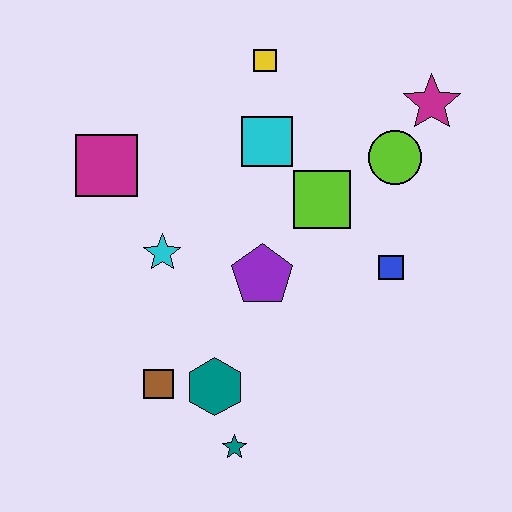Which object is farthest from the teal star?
The magenta star is farthest from the teal star.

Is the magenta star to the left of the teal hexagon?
No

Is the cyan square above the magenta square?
Yes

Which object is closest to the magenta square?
The cyan star is closest to the magenta square.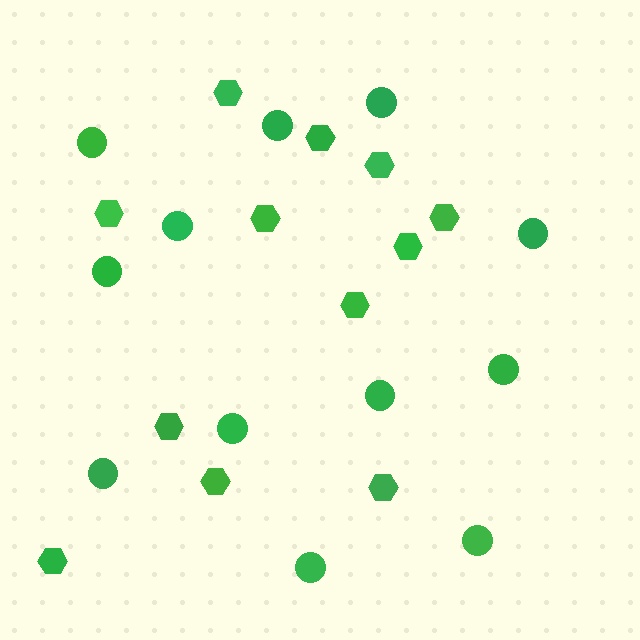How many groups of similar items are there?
There are 2 groups: one group of circles (12) and one group of hexagons (12).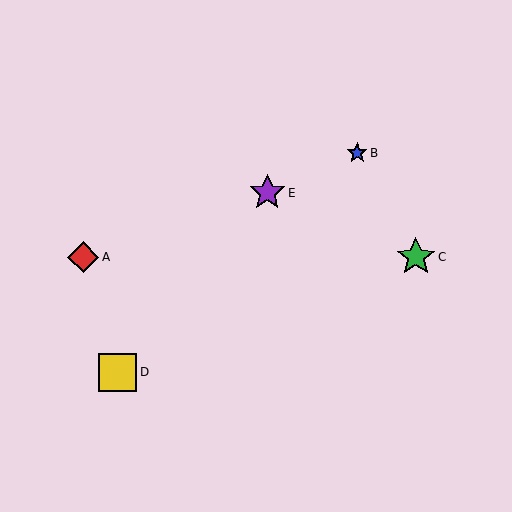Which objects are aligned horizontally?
Objects A, C are aligned horizontally.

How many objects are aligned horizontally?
2 objects (A, C) are aligned horizontally.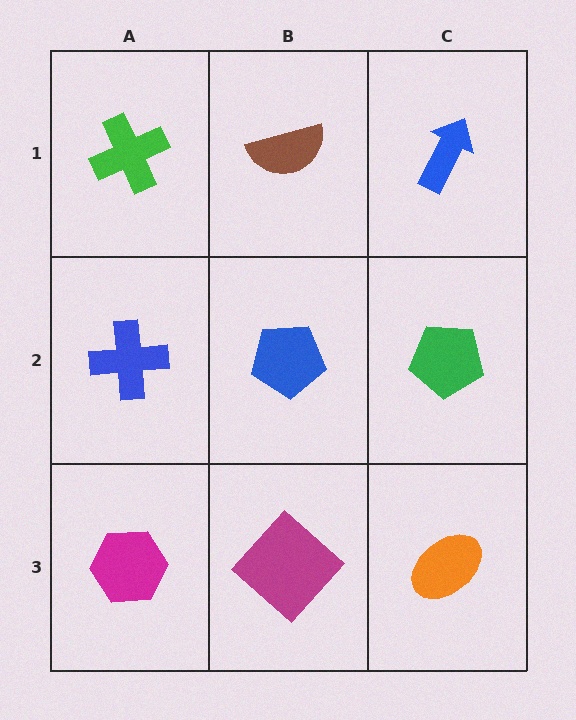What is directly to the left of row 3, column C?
A magenta diamond.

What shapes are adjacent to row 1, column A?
A blue cross (row 2, column A), a brown semicircle (row 1, column B).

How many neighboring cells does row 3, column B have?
3.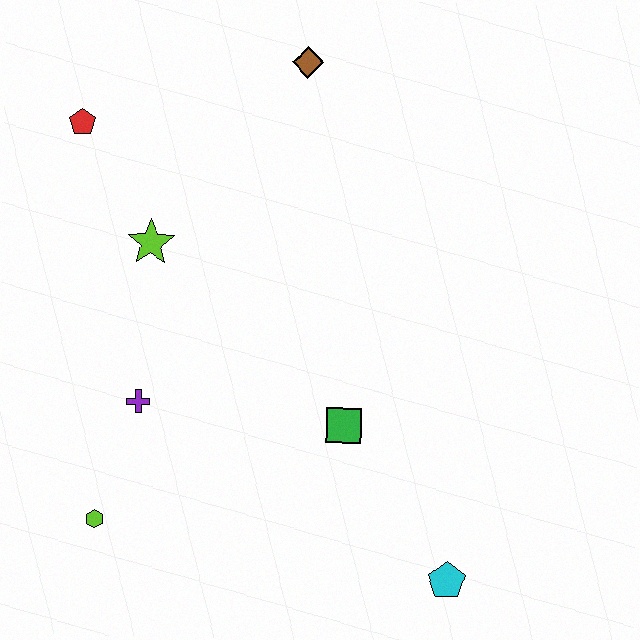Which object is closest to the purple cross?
The lime hexagon is closest to the purple cross.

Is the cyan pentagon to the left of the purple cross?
No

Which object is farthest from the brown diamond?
The cyan pentagon is farthest from the brown diamond.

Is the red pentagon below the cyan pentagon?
No